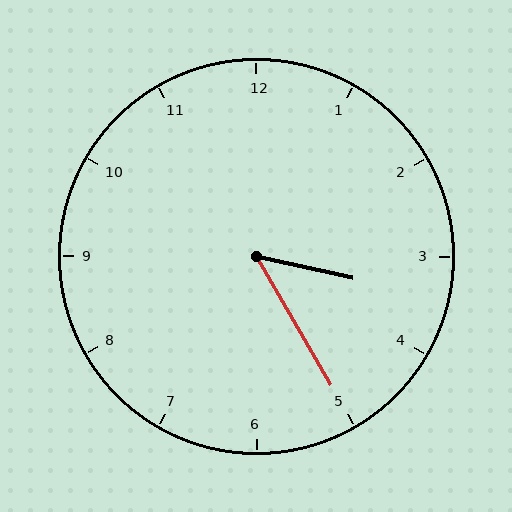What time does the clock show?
3:25.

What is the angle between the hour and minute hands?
Approximately 48 degrees.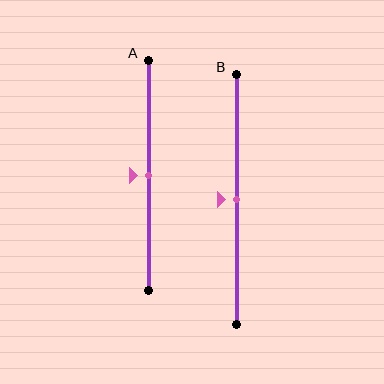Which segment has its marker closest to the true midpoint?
Segment A has its marker closest to the true midpoint.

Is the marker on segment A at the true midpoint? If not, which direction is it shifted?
Yes, the marker on segment A is at the true midpoint.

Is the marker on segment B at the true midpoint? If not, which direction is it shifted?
Yes, the marker on segment B is at the true midpoint.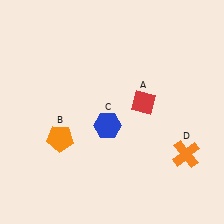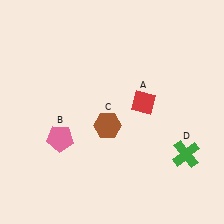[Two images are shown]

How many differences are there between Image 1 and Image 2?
There are 3 differences between the two images.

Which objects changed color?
B changed from orange to pink. C changed from blue to brown. D changed from orange to green.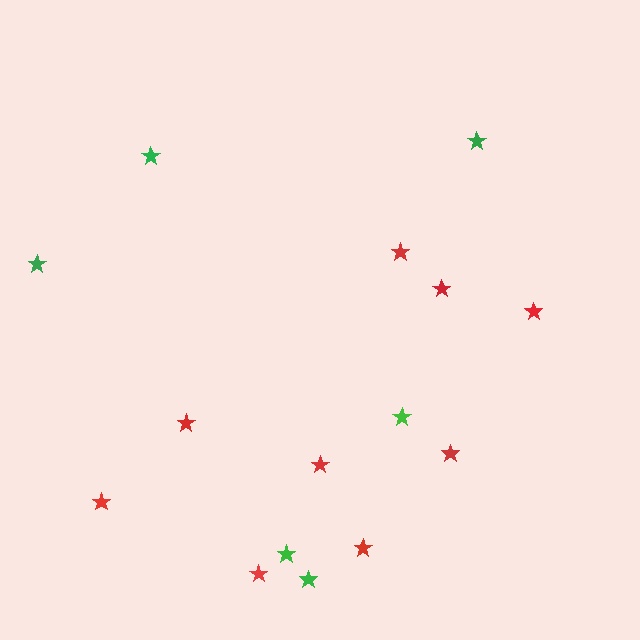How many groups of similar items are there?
There are 2 groups: one group of red stars (9) and one group of green stars (6).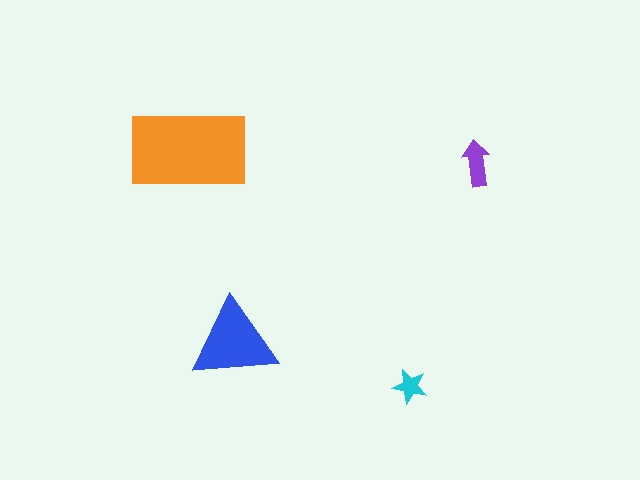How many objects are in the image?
There are 4 objects in the image.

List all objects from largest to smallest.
The orange rectangle, the blue triangle, the purple arrow, the cyan star.